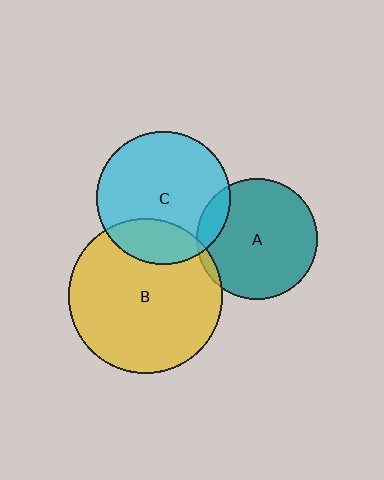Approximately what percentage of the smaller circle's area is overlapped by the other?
Approximately 10%.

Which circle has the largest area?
Circle B (yellow).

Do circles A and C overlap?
Yes.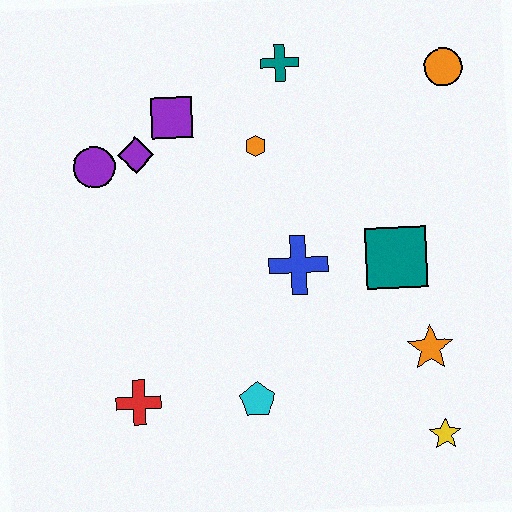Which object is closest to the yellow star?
The orange star is closest to the yellow star.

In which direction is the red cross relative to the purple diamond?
The red cross is below the purple diamond.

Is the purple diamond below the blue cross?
No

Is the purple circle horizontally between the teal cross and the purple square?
No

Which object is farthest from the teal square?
The purple circle is farthest from the teal square.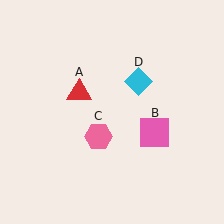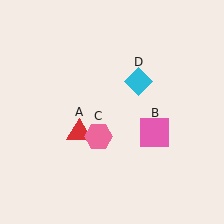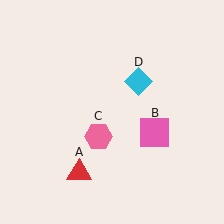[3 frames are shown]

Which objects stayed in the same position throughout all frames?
Pink square (object B) and pink hexagon (object C) and cyan diamond (object D) remained stationary.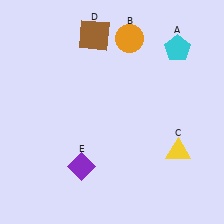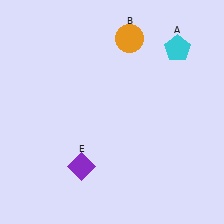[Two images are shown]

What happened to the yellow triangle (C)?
The yellow triangle (C) was removed in Image 2. It was in the bottom-right area of Image 1.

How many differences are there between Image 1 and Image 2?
There are 2 differences between the two images.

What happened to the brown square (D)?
The brown square (D) was removed in Image 2. It was in the top-left area of Image 1.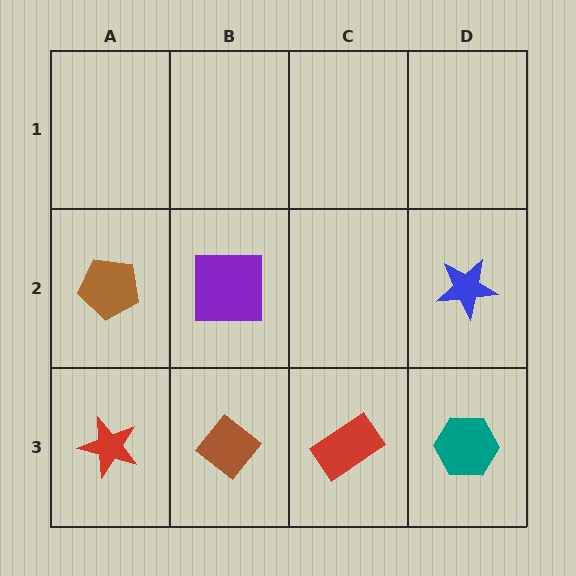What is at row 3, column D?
A teal hexagon.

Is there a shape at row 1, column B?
No, that cell is empty.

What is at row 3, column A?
A red star.